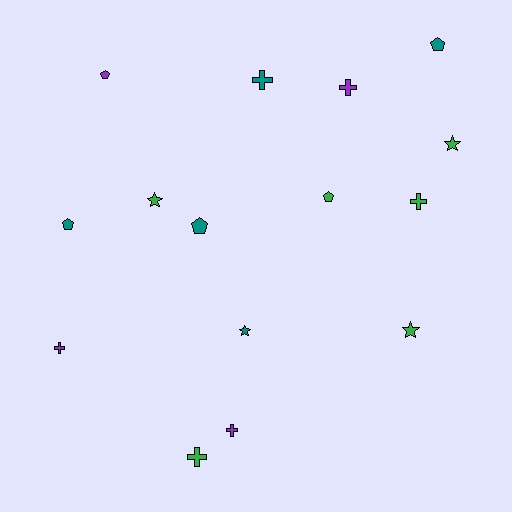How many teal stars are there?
There is 1 teal star.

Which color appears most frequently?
Green, with 6 objects.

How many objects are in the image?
There are 15 objects.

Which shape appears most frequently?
Cross, with 6 objects.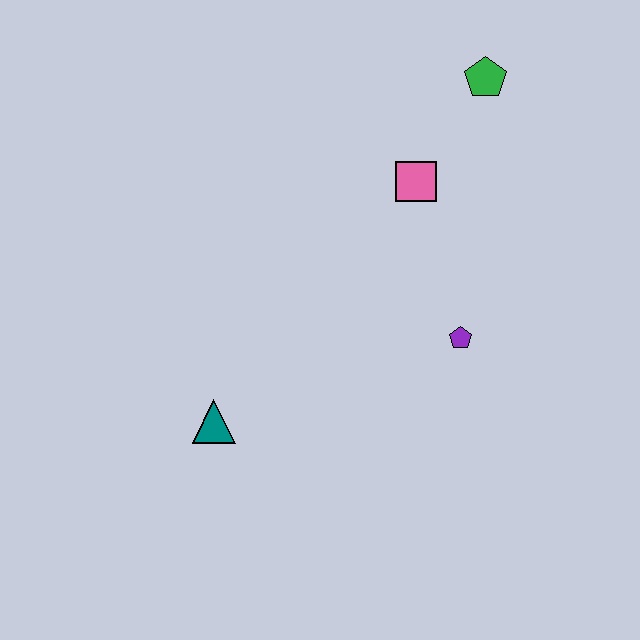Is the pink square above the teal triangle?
Yes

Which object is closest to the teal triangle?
The purple pentagon is closest to the teal triangle.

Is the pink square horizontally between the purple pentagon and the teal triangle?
Yes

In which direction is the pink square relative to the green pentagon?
The pink square is below the green pentagon.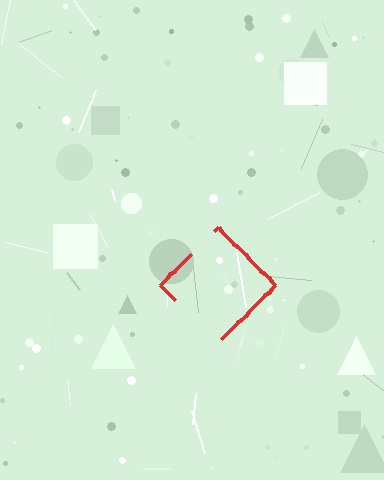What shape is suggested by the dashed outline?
The dashed outline suggests a diamond.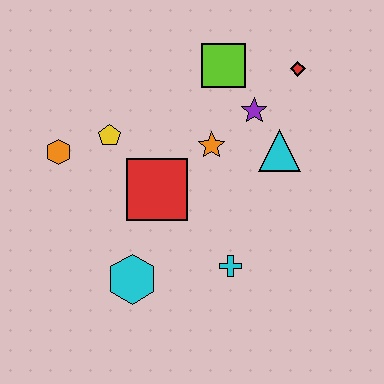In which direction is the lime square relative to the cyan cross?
The lime square is above the cyan cross.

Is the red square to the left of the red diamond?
Yes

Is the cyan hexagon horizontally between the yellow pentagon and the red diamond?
Yes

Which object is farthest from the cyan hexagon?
The red diamond is farthest from the cyan hexagon.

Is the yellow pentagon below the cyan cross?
No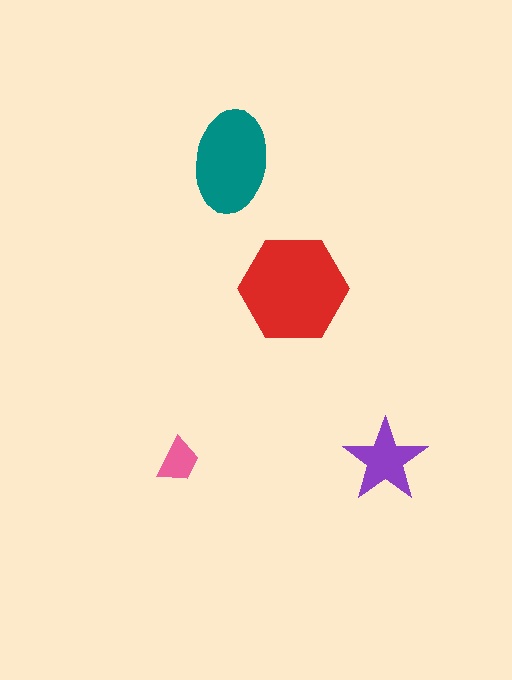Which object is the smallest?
The pink trapezoid.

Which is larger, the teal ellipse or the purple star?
The teal ellipse.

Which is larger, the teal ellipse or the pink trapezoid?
The teal ellipse.